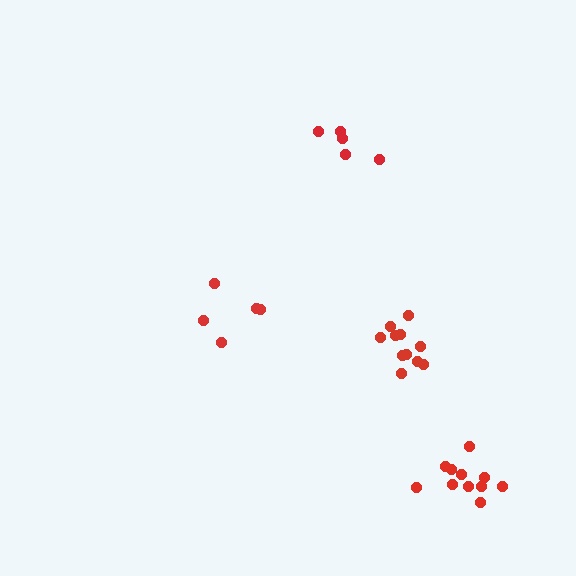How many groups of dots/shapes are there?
There are 4 groups.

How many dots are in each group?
Group 1: 5 dots, Group 2: 5 dots, Group 3: 11 dots, Group 4: 11 dots (32 total).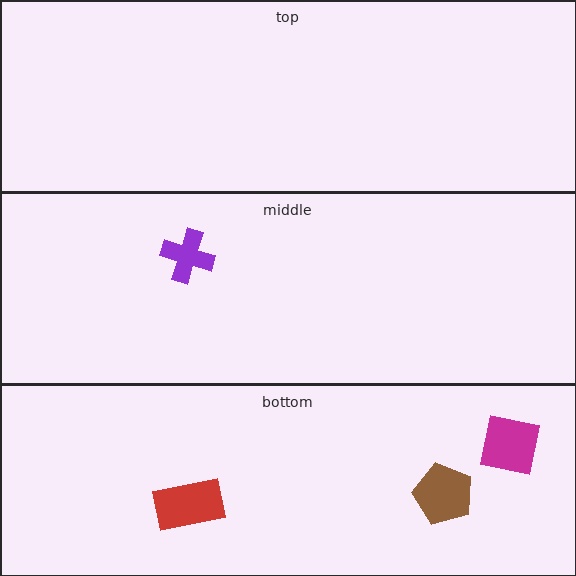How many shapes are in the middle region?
1.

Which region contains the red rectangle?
The bottom region.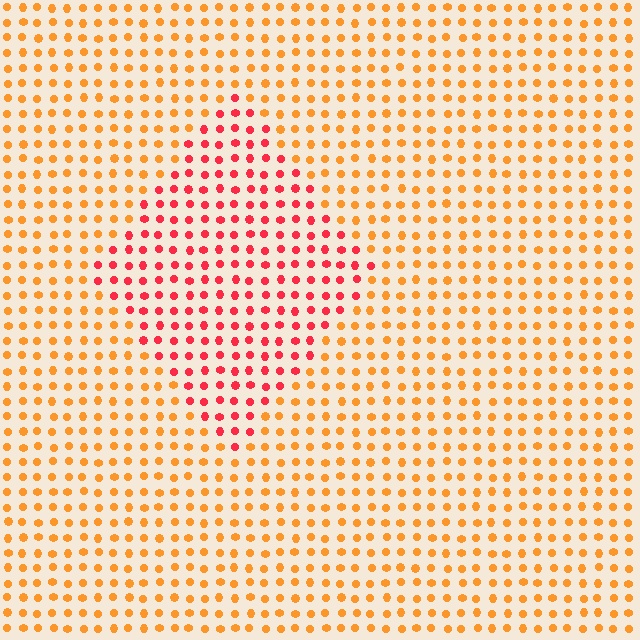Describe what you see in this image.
The image is filled with small orange elements in a uniform arrangement. A diamond-shaped region is visible where the elements are tinted to a slightly different hue, forming a subtle color boundary.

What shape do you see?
I see a diamond.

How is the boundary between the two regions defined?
The boundary is defined purely by a slight shift in hue (about 39 degrees). Spacing, size, and orientation are identical on both sides.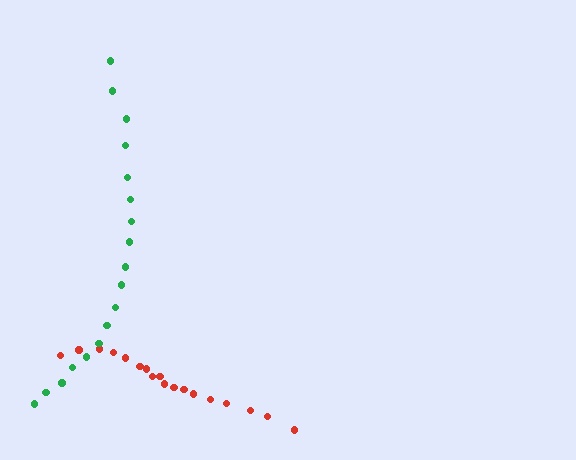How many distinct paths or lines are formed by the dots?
There are 2 distinct paths.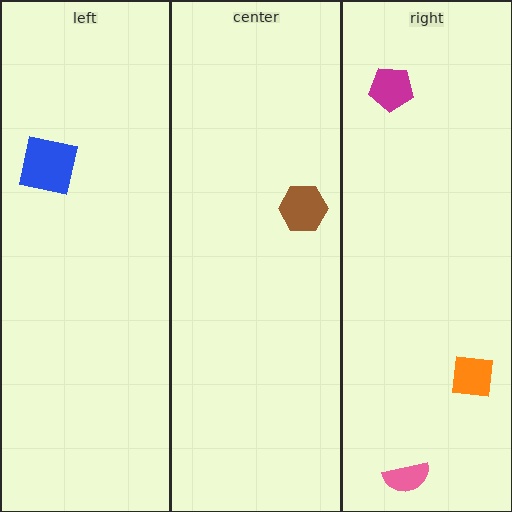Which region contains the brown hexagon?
The center region.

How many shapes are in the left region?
1.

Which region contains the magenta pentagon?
The right region.